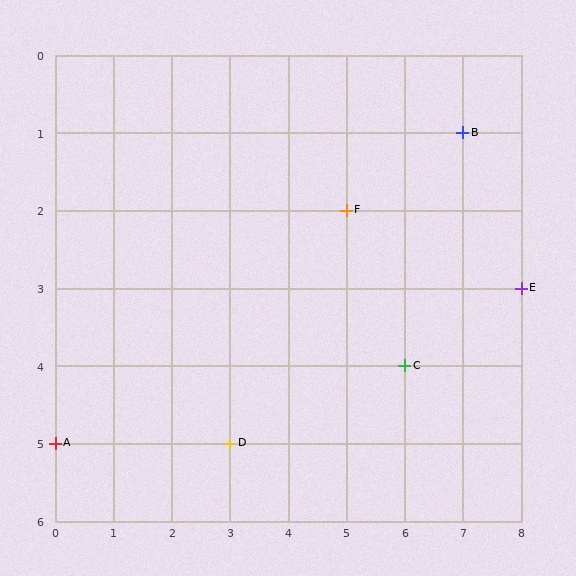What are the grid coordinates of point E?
Point E is at grid coordinates (8, 3).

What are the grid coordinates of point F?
Point F is at grid coordinates (5, 2).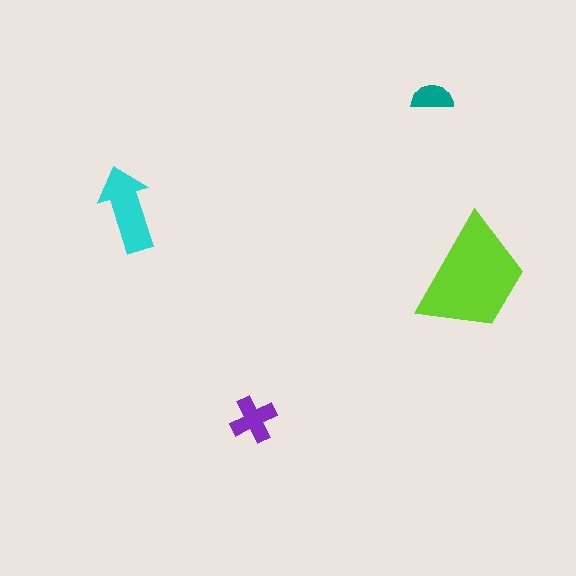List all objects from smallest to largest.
The teal semicircle, the purple cross, the cyan arrow, the lime trapezoid.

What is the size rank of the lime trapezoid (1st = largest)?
1st.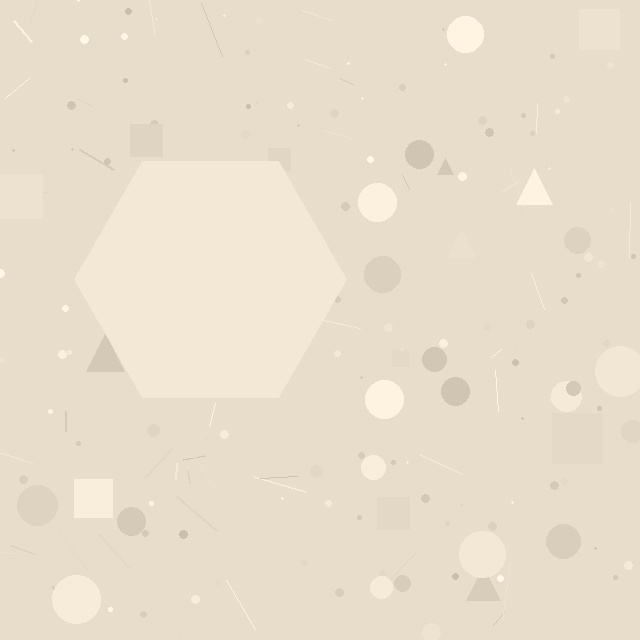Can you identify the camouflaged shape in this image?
The camouflaged shape is a hexagon.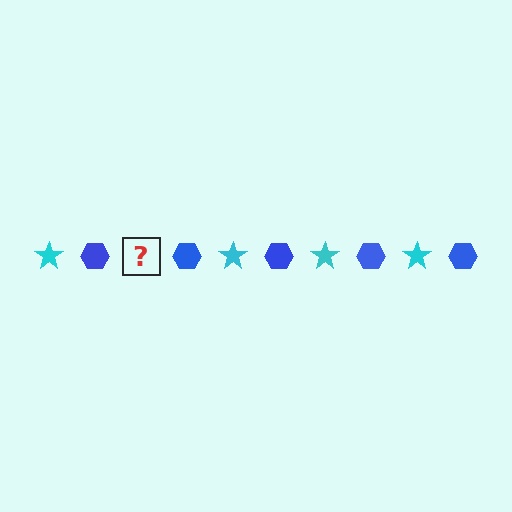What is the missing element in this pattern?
The missing element is a cyan star.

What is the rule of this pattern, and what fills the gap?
The rule is that the pattern alternates between cyan star and blue hexagon. The gap should be filled with a cyan star.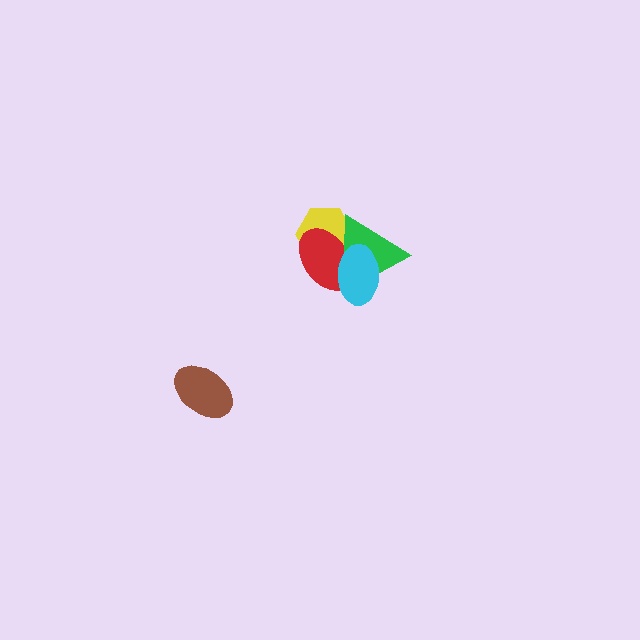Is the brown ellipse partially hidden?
No, no other shape covers it.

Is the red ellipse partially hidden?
Yes, it is partially covered by another shape.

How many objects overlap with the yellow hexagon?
3 objects overlap with the yellow hexagon.